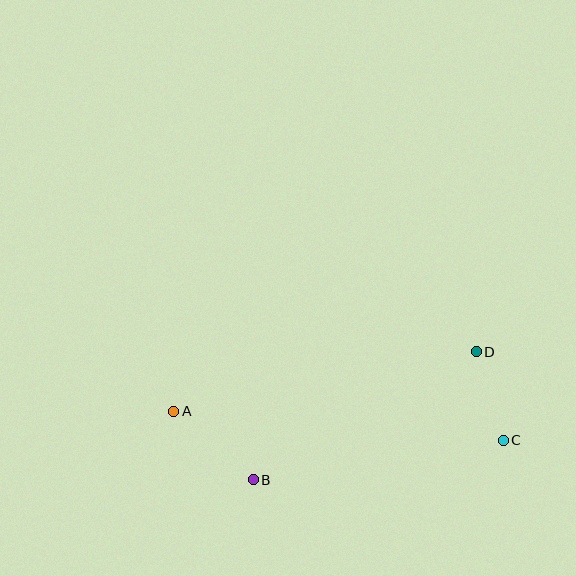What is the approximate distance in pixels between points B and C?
The distance between B and C is approximately 253 pixels.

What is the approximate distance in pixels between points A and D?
The distance between A and D is approximately 308 pixels.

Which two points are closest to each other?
Points C and D are closest to each other.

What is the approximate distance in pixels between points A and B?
The distance between A and B is approximately 105 pixels.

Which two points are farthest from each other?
Points A and C are farthest from each other.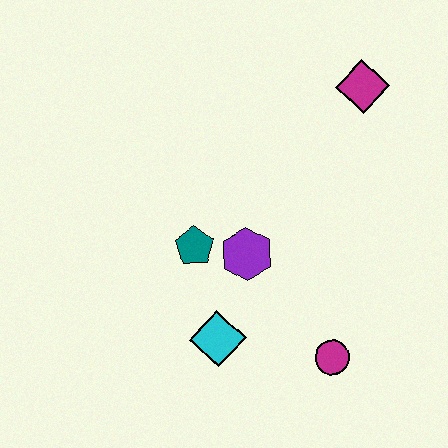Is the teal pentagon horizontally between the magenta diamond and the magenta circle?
No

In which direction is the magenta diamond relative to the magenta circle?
The magenta diamond is above the magenta circle.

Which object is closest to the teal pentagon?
The purple hexagon is closest to the teal pentagon.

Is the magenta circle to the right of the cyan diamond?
Yes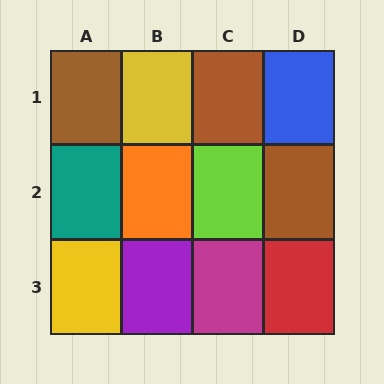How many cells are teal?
1 cell is teal.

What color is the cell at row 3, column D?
Red.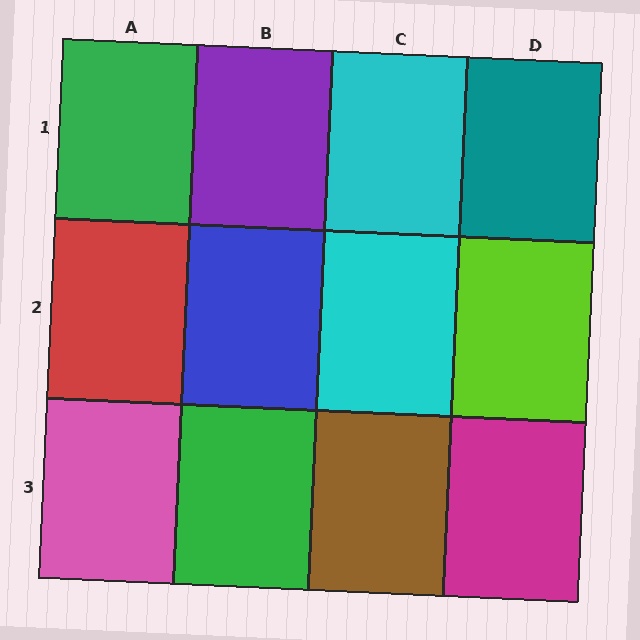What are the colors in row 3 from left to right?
Pink, green, brown, magenta.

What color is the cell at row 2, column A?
Red.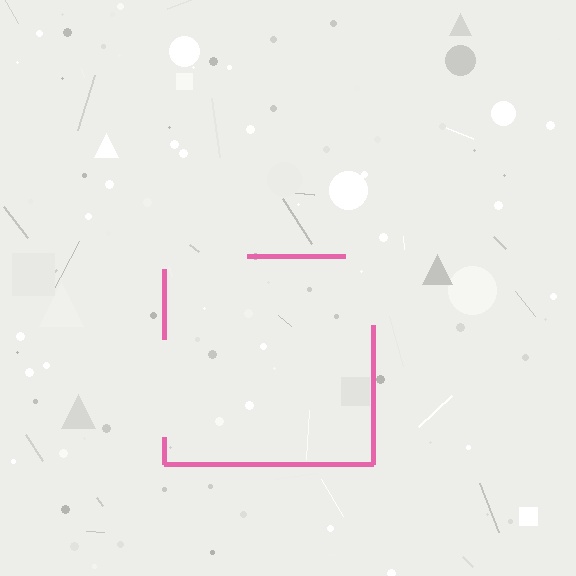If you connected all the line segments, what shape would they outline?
They would outline a square.